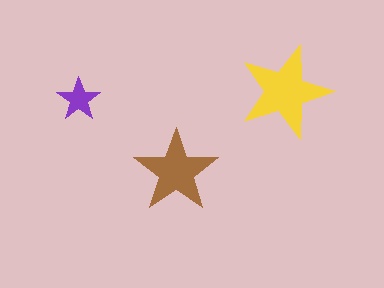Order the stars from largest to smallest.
the yellow one, the brown one, the purple one.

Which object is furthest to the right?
The yellow star is rightmost.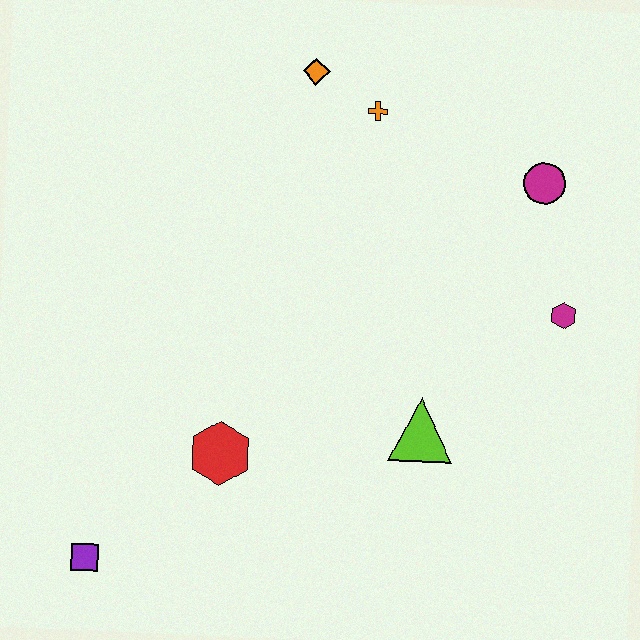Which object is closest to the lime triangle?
The magenta hexagon is closest to the lime triangle.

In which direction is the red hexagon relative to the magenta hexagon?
The red hexagon is to the left of the magenta hexagon.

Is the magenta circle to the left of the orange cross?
No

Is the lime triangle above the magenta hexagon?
No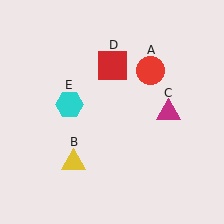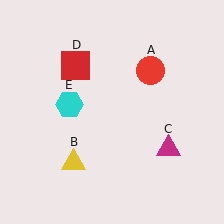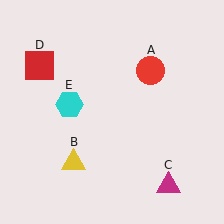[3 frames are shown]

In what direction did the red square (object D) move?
The red square (object D) moved left.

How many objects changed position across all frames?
2 objects changed position: magenta triangle (object C), red square (object D).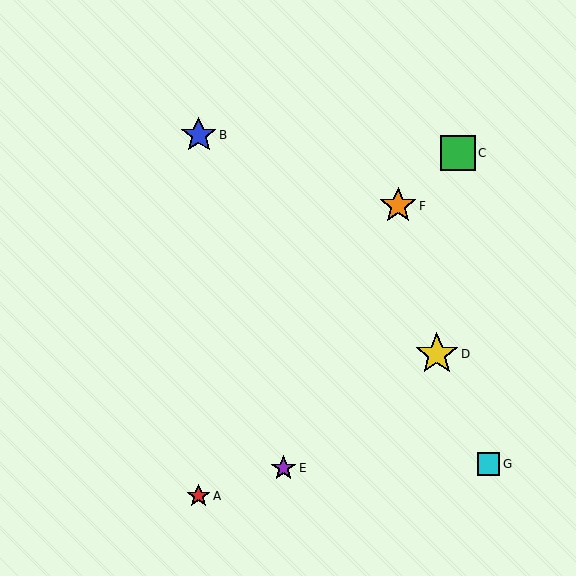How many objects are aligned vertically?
2 objects (A, B) are aligned vertically.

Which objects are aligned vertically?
Objects A, B are aligned vertically.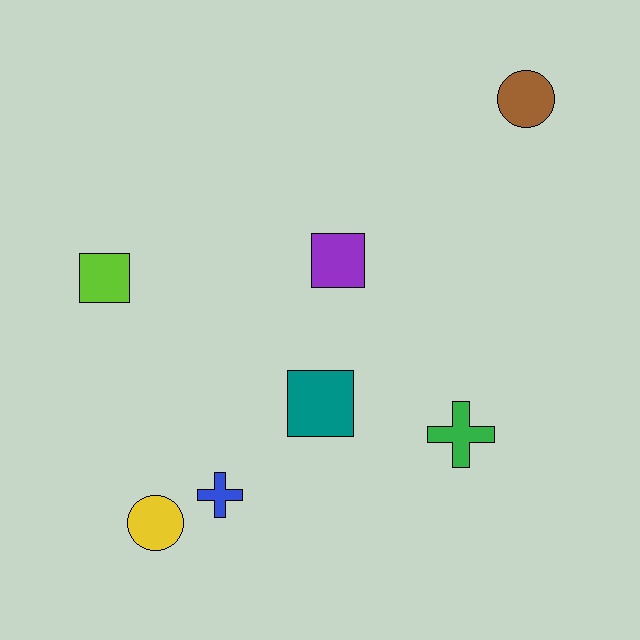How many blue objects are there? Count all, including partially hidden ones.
There is 1 blue object.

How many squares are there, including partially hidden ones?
There are 3 squares.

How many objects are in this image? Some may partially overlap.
There are 7 objects.